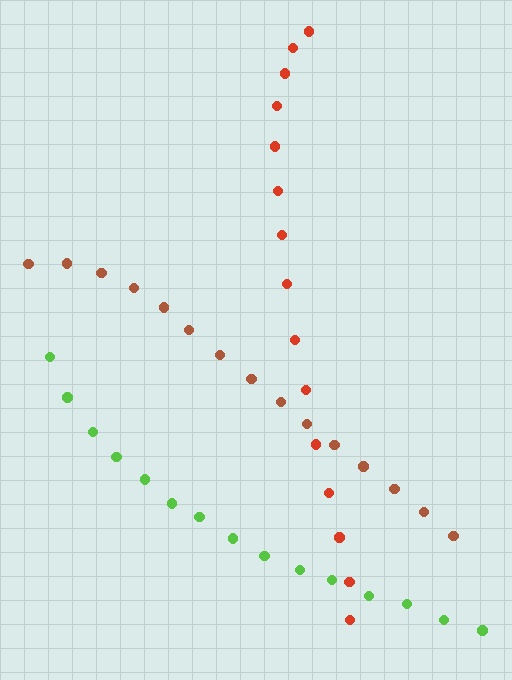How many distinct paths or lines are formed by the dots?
There are 3 distinct paths.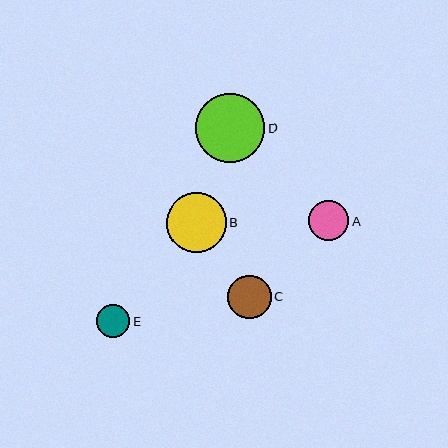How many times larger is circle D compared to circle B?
Circle D is approximately 1.2 times the size of circle B.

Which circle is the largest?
Circle D is the largest with a size of approximately 70 pixels.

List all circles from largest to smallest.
From largest to smallest: D, B, C, A, E.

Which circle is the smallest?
Circle E is the smallest with a size of approximately 33 pixels.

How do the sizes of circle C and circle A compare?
Circle C and circle A are approximately the same size.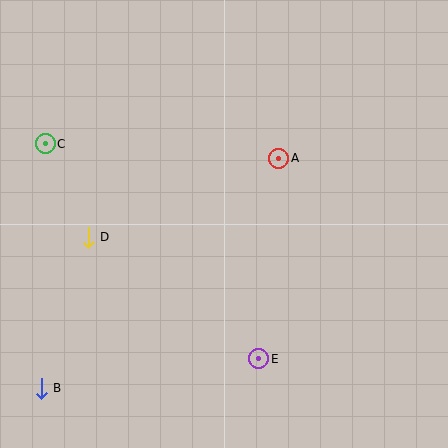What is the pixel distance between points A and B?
The distance between A and B is 331 pixels.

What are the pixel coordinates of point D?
Point D is at (88, 237).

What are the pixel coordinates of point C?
Point C is at (45, 144).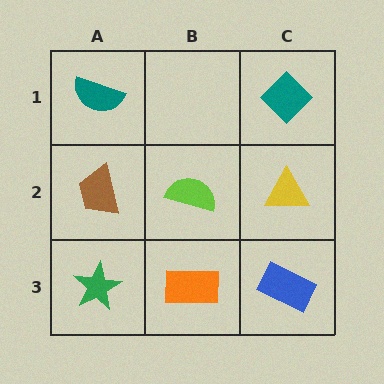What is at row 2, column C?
A yellow triangle.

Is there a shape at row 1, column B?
No, that cell is empty.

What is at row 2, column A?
A brown trapezoid.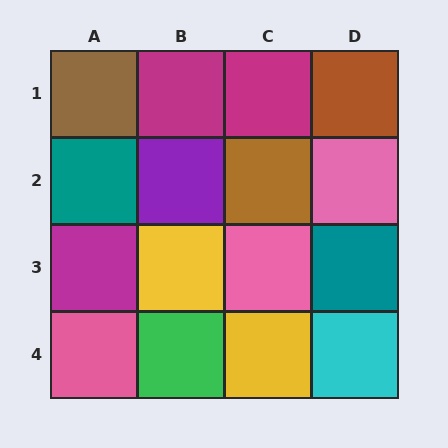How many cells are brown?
3 cells are brown.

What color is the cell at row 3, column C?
Pink.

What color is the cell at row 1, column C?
Magenta.